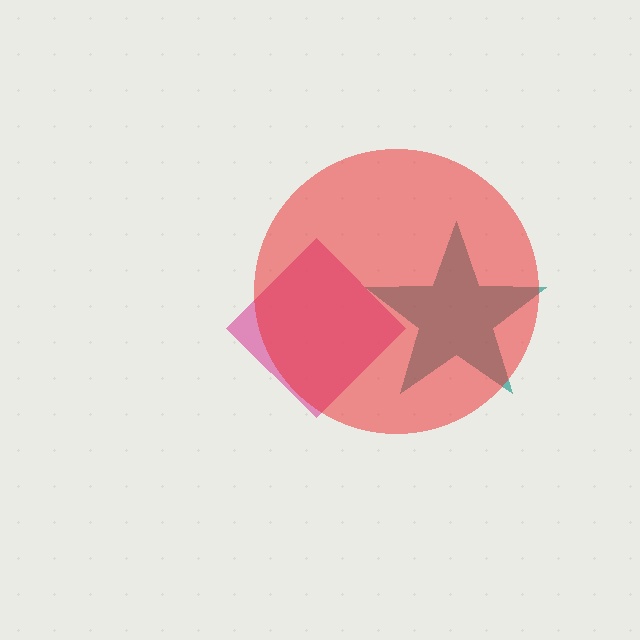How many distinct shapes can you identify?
There are 3 distinct shapes: a teal star, a pink diamond, a red circle.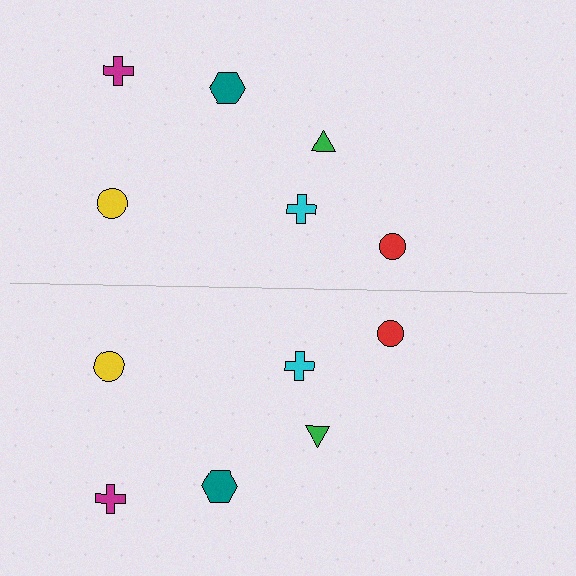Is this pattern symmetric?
Yes, this pattern has bilateral (reflection) symmetry.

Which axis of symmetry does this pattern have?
The pattern has a horizontal axis of symmetry running through the center of the image.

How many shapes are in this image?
There are 12 shapes in this image.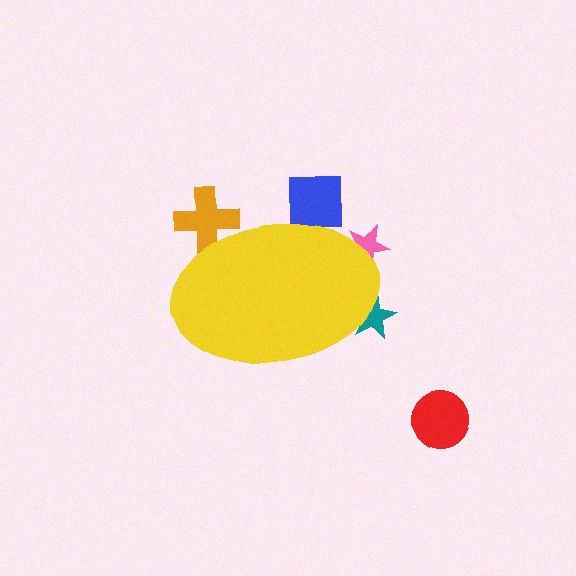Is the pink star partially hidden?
Yes, the pink star is partially hidden behind the yellow ellipse.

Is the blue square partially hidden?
Yes, the blue square is partially hidden behind the yellow ellipse.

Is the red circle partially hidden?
No, the red circle is fully visible.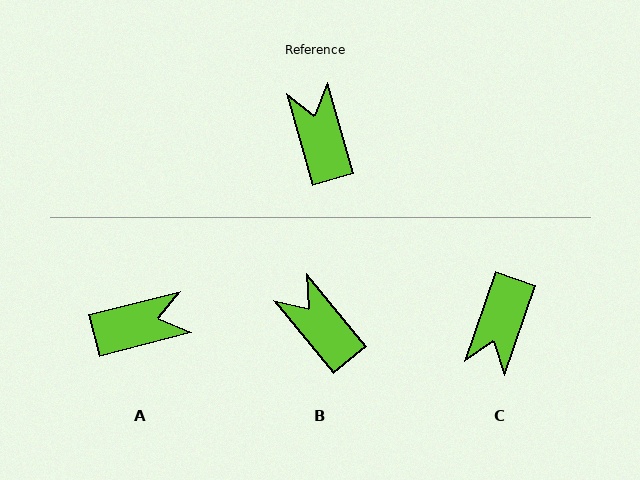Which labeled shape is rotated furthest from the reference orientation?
C, about 145 degrees away.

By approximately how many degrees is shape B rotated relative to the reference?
Approximately 23 degrees counter-clockwise.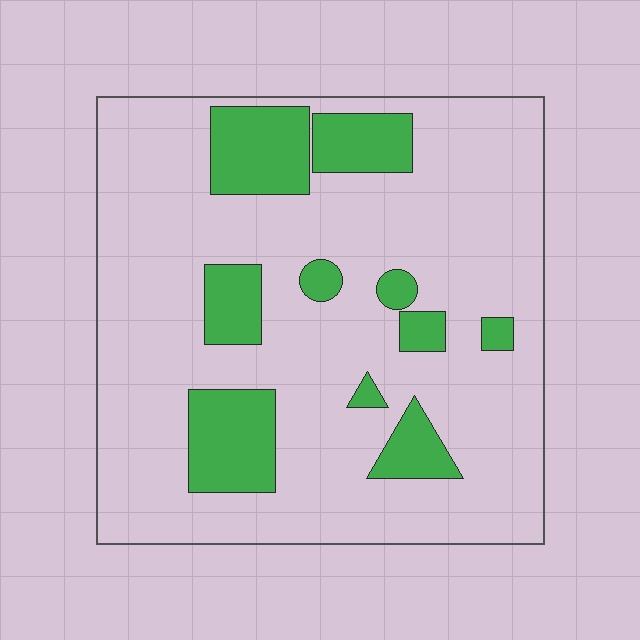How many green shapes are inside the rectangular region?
10.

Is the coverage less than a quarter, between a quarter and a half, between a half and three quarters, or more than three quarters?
Less than a quarter.